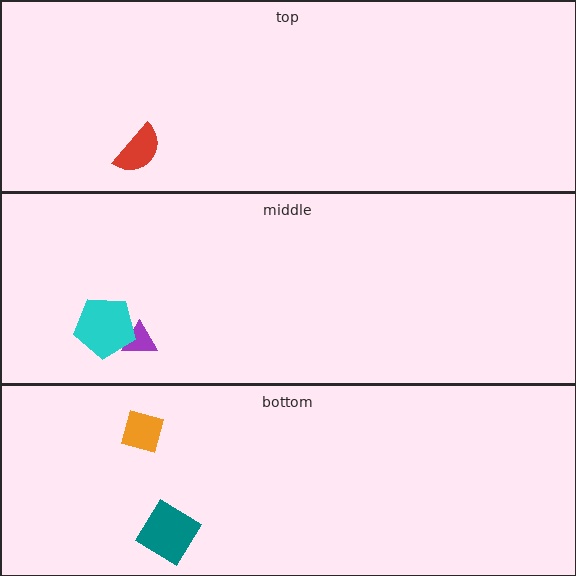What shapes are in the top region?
The red semicircle.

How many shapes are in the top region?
1.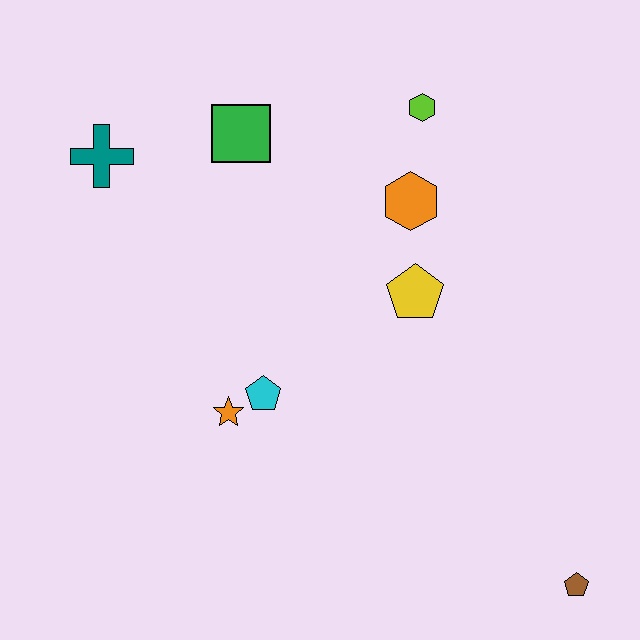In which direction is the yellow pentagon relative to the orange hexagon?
The yellow pentagon is below the orange hexagon.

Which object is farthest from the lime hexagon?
The brown pentagon is farthest from the lime hexagon.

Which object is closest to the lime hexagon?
The orange hexagon is closest to the lime hexagon.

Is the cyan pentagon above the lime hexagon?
No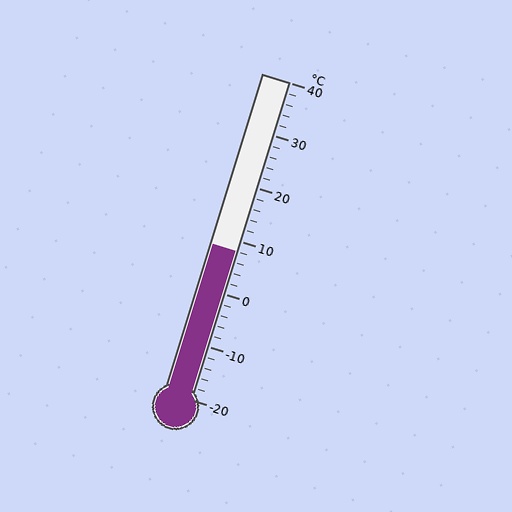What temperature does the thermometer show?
The thermometer shows approximately 8°C.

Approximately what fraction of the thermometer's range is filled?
The thermometer is filled to approximately 45% of its range.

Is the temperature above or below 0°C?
The temperature is above 0°C.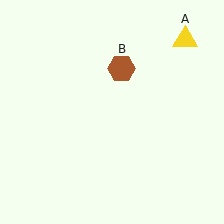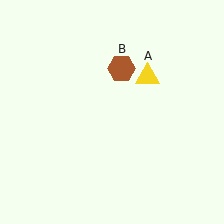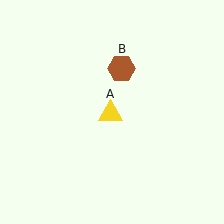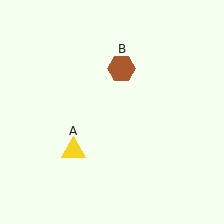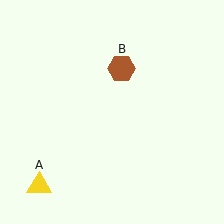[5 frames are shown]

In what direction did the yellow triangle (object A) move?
The yellow triangle (object A) moved down and to the left.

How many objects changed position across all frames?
1 object changed position: yellow triangle (object A).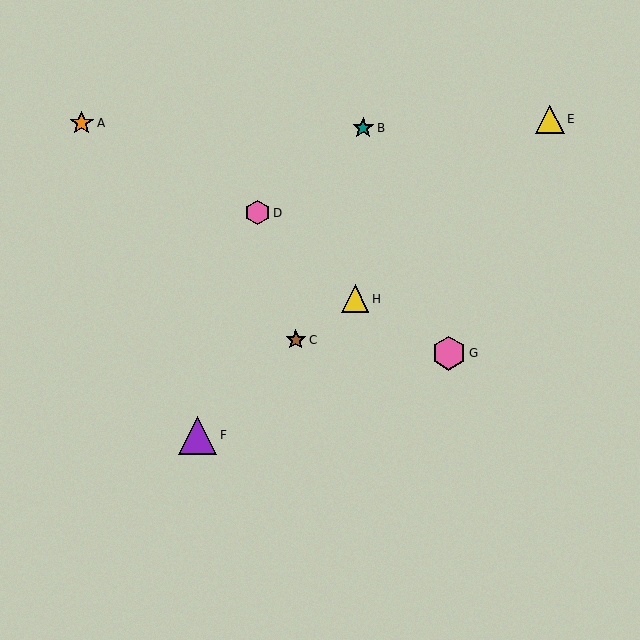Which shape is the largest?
The purple triangle (labeled F) is the largest.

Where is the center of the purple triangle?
The center of the purple triangle is at (198, 435).